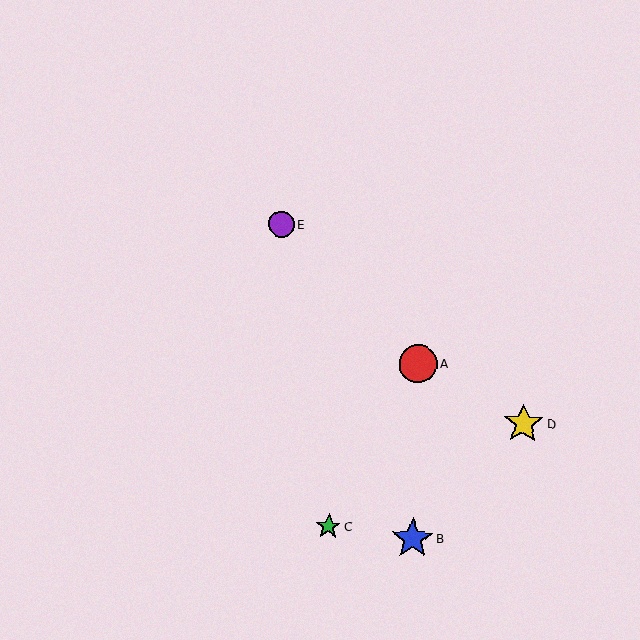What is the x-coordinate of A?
Object A is at x≈418.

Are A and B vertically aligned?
Yes, both are at x≈418.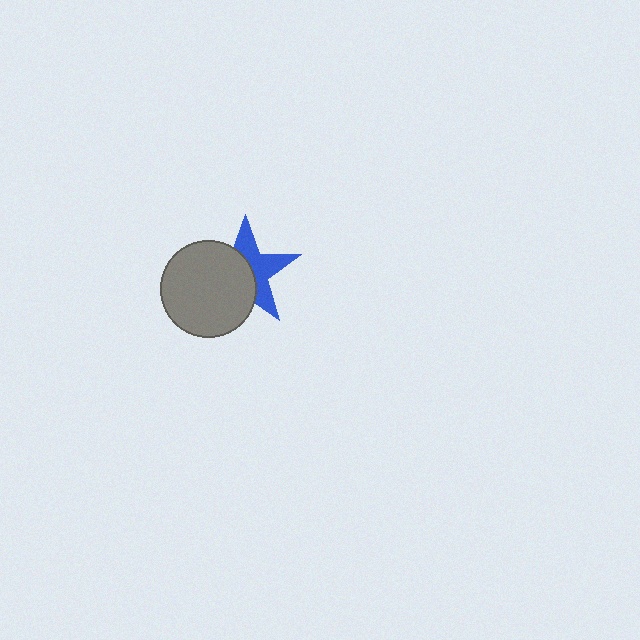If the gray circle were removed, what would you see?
You would see the complete blue star.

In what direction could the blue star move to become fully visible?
The blue star could move toward the upper-right. That would shift it out from behind the gray circle entirely.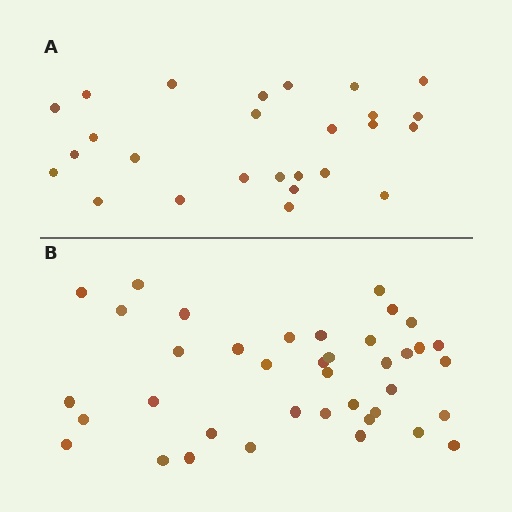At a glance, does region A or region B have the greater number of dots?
Region B (the bottom region) has more dots.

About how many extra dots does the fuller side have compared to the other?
Region B has approximately 15 more dots than region A.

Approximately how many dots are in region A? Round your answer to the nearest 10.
About 30 dots. (The exact count is 26, which rounds to 30.)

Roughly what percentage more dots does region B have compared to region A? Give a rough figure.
About 50% more.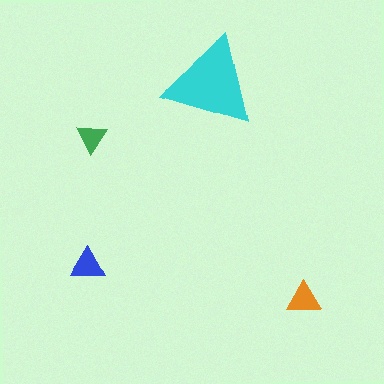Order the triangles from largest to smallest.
the cyan one, the orange one, the blue one, the green one.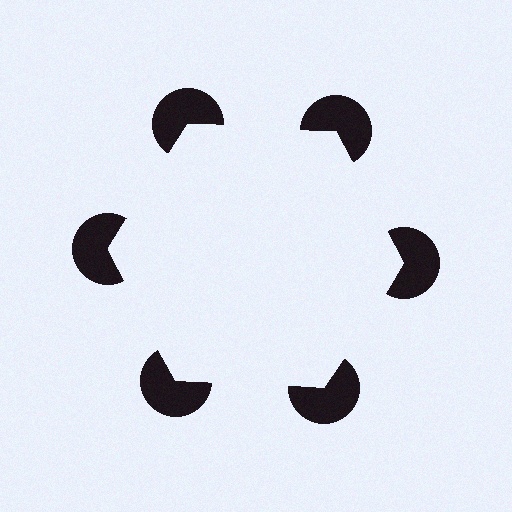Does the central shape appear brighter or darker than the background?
It typically appears slightly brighter than the background, even though no actual brightness change is drawn.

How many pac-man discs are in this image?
There are 6 — one at each vertex of the illusory hexagon.